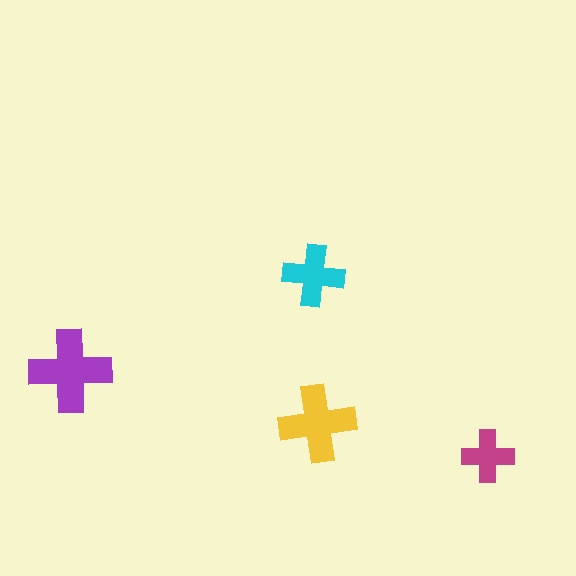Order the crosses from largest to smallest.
the purple one, the yellow one, the cyan one, the magenta one.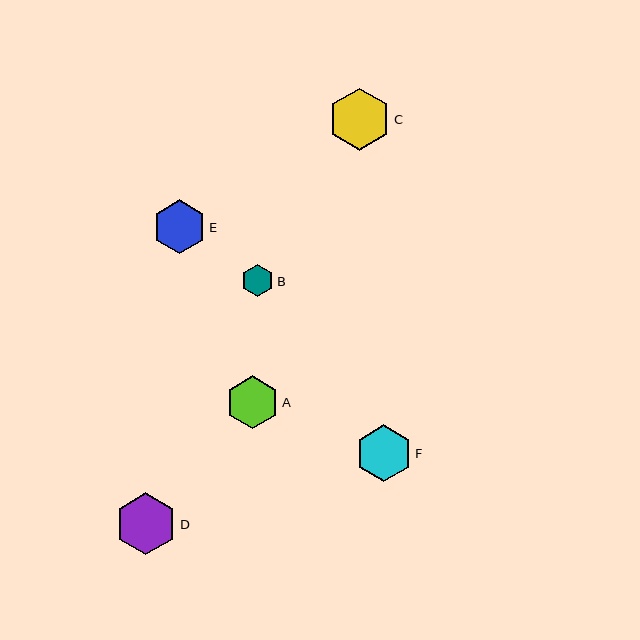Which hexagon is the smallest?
Hexagon B is the smallest with a size of approximately 32 pixels.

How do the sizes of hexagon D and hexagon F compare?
Hexagon D and hexagon F are approximately the same size.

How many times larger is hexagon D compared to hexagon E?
Hexagon D is approximately 1.2 times the size of hexagon E.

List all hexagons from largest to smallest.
From largest to smallest: C, D, F, E, A, B.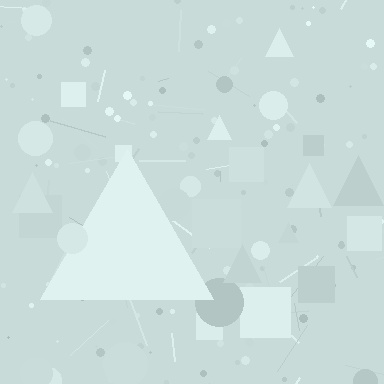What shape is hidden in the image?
A triangle is hidden in the image.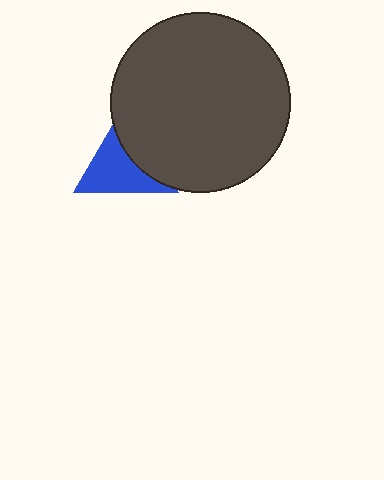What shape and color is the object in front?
The object in front is a dark gray circle.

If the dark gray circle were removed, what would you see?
You would see the complete blue triangle.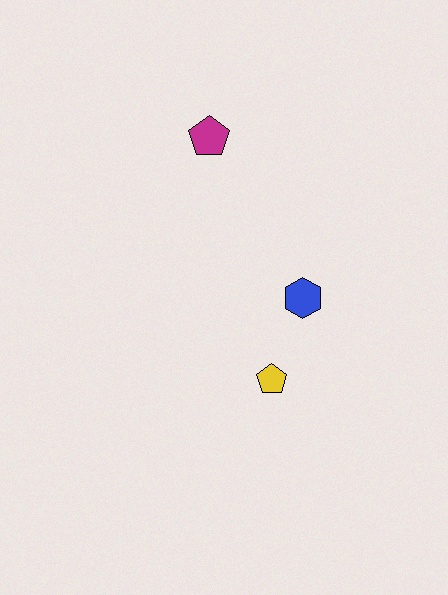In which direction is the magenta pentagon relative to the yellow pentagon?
The magenta pentagon is above the yellow pentagon.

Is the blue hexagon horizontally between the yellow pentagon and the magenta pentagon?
No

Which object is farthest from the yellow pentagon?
The magenta pentagon is farthest from the yellow pentagon.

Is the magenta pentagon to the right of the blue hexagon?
No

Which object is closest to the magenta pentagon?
The blue hexagon is closest to the magenta pentagon.